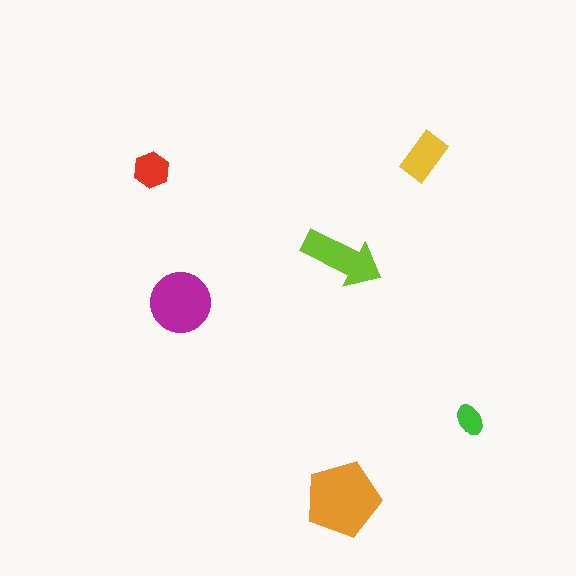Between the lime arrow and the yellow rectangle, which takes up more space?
The lime arrow.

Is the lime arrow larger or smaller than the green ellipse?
Larger.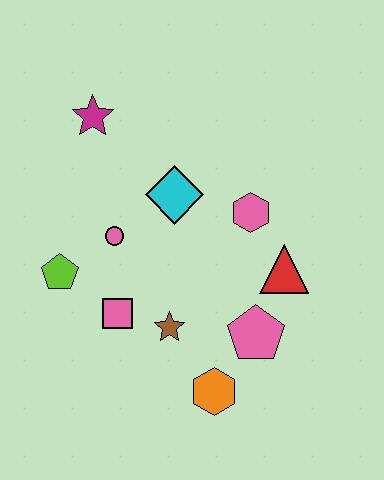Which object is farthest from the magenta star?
The orange hexagon is farthest from the magenta star.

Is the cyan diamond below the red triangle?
No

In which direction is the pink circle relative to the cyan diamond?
The pink circle is to the left of the cyan diamond.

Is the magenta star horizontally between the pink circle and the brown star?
No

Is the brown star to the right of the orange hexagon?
No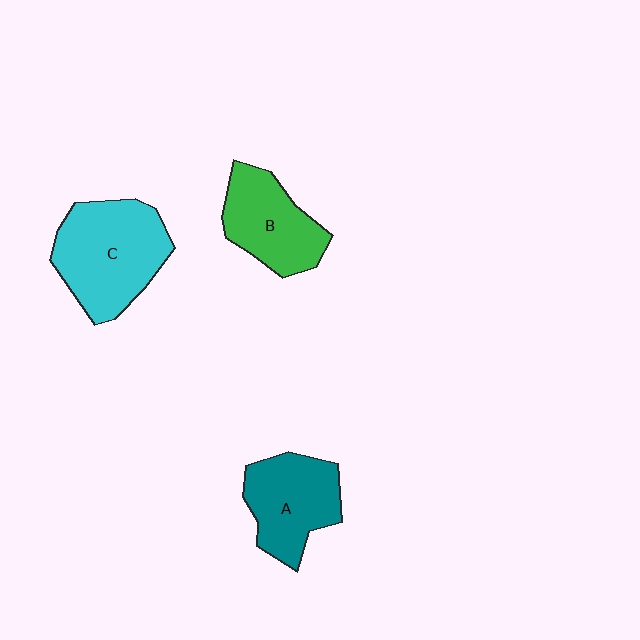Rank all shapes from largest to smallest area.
From largest to smallest: C (cyan), A (teal), B (green).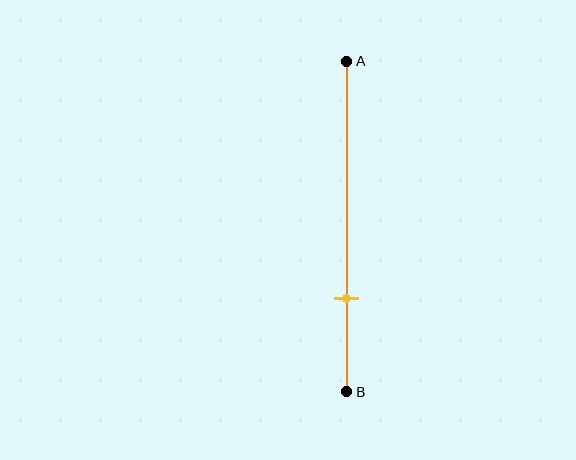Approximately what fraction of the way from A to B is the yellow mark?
The yellow mark is approximately 70% of the way from A to B.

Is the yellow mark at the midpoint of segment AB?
No, the mark is at about 70% from A, not at the 50% midpoint.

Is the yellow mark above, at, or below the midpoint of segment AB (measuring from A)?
The yellow mark is below the midpoint of segment AB.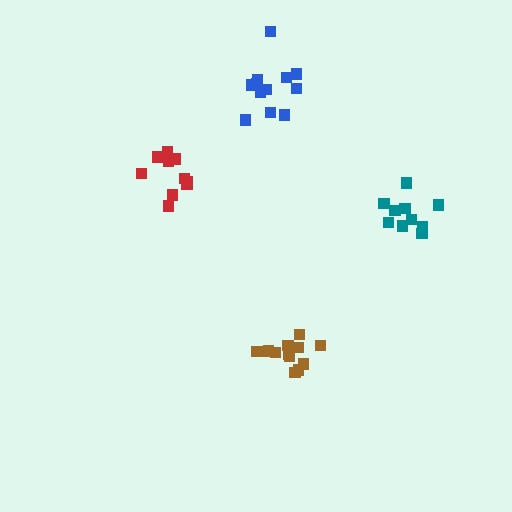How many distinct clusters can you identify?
There are 4 distinct clusters.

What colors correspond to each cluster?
The clusters are colored: blue, brown, red, teal.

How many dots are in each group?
Group 1: 12 dots, Group 2: 12 dots, Group 3: 11 dots, Group 4: 10 dots (45 total).